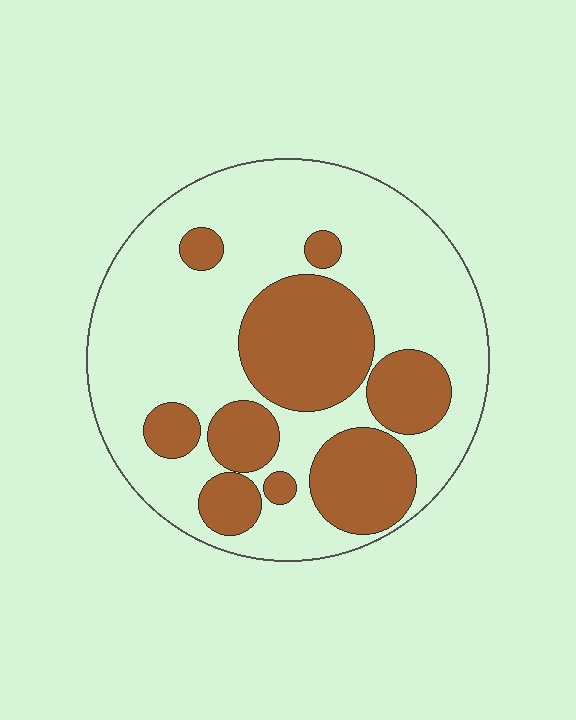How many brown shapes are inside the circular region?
9.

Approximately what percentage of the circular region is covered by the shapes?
Approximately 35%.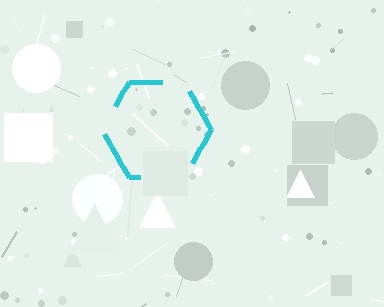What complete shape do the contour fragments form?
The contour fragments form a hexagon.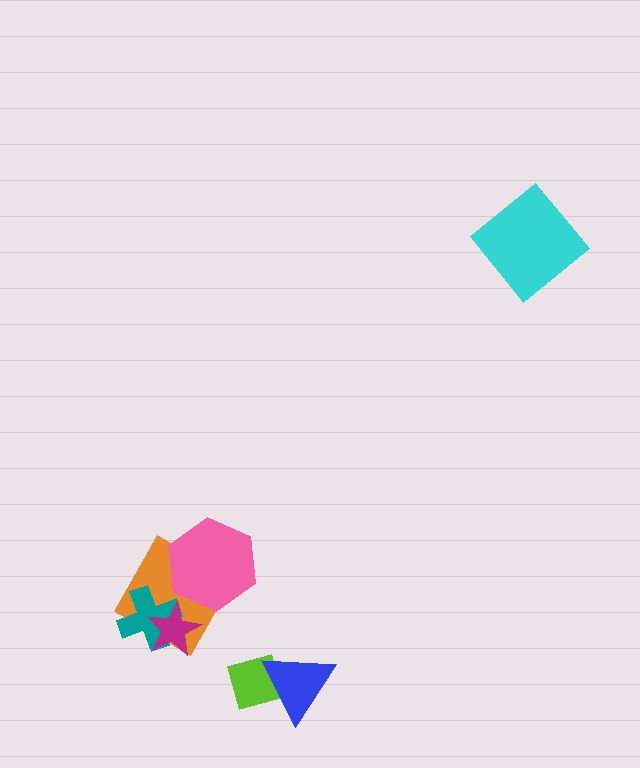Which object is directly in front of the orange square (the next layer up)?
The pink hexagon is directly in front of the orange square.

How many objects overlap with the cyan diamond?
0 objects overlap with the cyan diamond.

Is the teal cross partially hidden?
Yes, it is partially covered by another shape.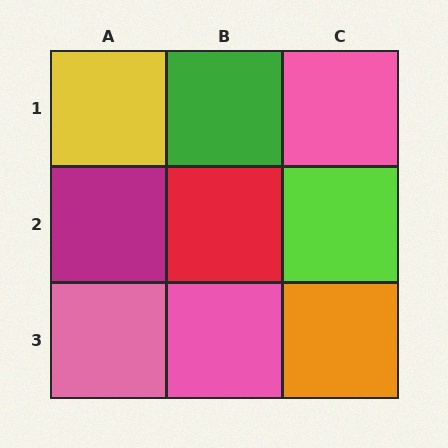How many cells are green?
1 cell is green.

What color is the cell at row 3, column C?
Orange.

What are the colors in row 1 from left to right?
Yellow, green, pink.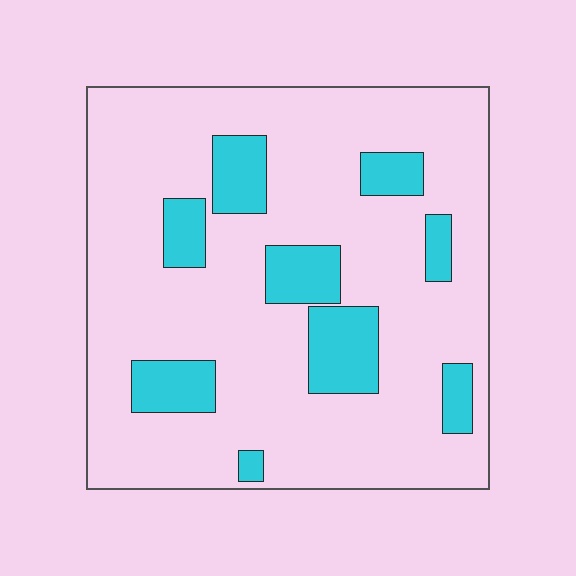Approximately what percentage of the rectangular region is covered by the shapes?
Approximately 20%.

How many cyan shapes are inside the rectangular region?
9.